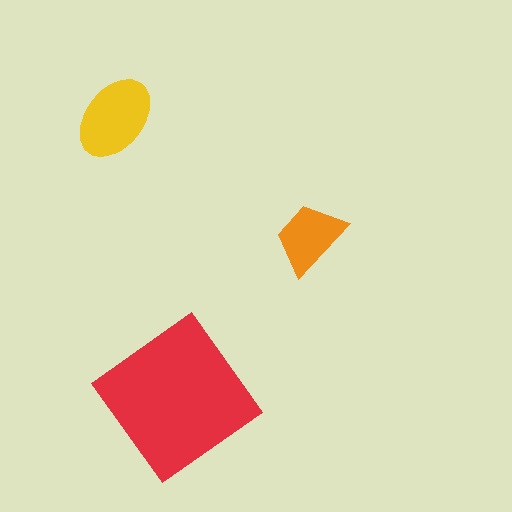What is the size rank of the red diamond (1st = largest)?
1st.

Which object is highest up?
The yellow ellipse is topmost.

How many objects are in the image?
There are 3 objects in the image.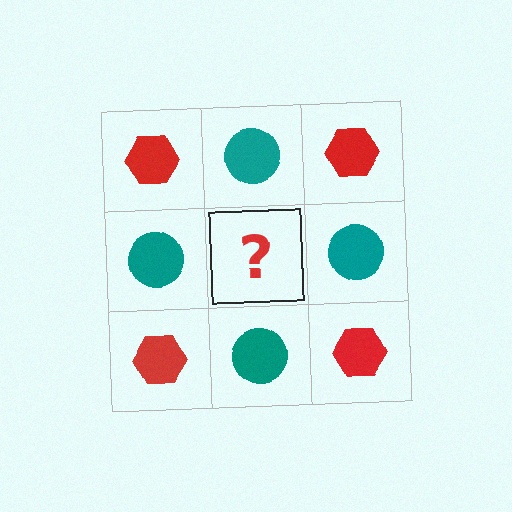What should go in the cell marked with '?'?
The missing cell should contain a red hexagon.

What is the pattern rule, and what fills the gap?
The rule is that it alternates red hexagon and teal circle in a checkerboard pattern. The gap should be filled with a red hexagon.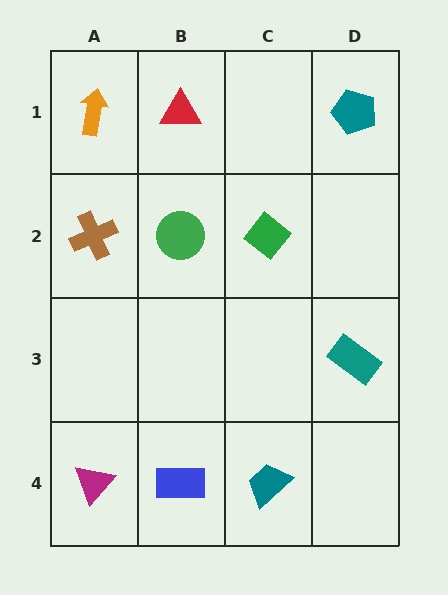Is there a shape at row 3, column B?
No, that cell is empty.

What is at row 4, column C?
A teal trapezoid.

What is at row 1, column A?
An orange arrow.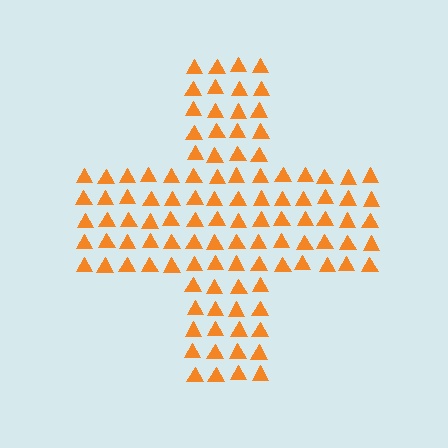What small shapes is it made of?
It is made of small triangles.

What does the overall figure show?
The overall figure shows a cross.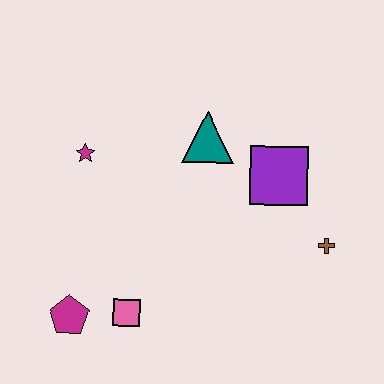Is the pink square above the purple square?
No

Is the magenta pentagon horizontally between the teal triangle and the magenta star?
No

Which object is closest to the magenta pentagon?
The pink square is closest to the magenta pentagon.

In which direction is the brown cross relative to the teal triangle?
The brown cross is to the right of the teal triangle.